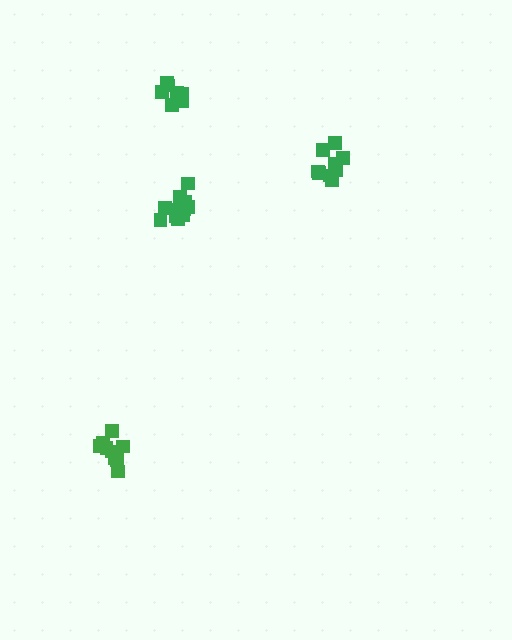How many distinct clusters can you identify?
There are 4 distinct clusters.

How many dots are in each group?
Group 1: 9 dots, Group 2: 9 dots, Group 3: 11 dots, Group 4: 8 dots (37 total).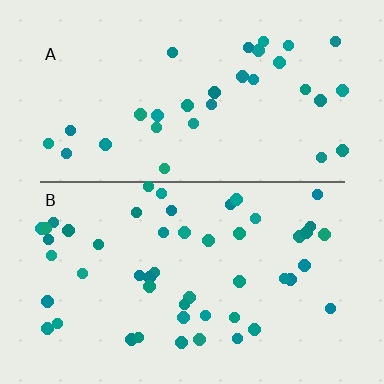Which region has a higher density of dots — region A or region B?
B (the bottom).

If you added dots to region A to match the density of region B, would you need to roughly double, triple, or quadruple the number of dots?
Approximately double.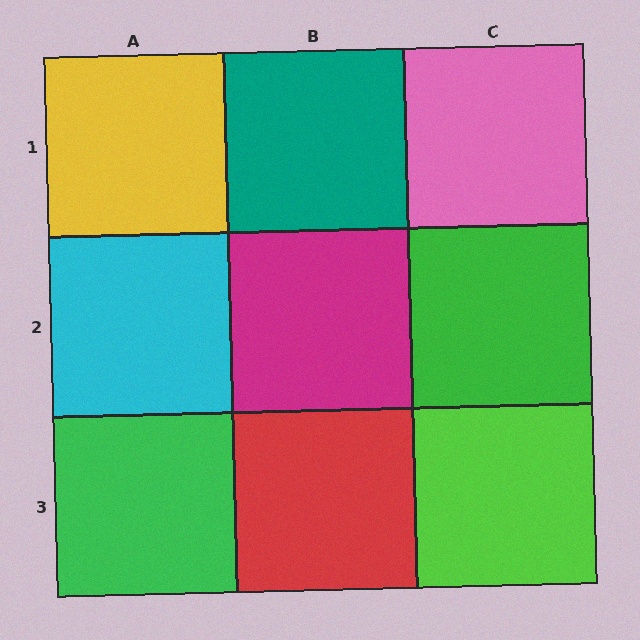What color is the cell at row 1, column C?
Pink.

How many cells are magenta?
1 cell is magenta.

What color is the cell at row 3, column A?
Green.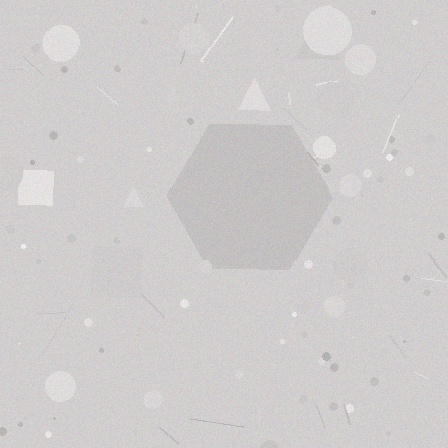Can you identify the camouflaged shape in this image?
The camouflaged shape is a hexagon.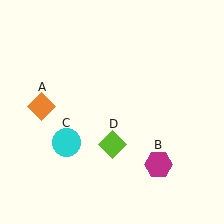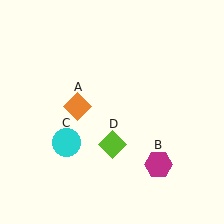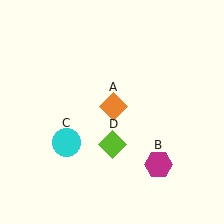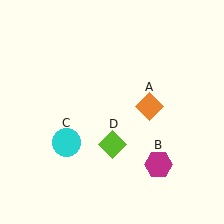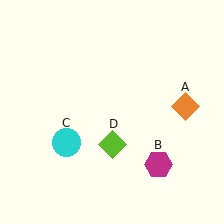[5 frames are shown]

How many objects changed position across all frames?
1 object changed position: orange diamond (object A).